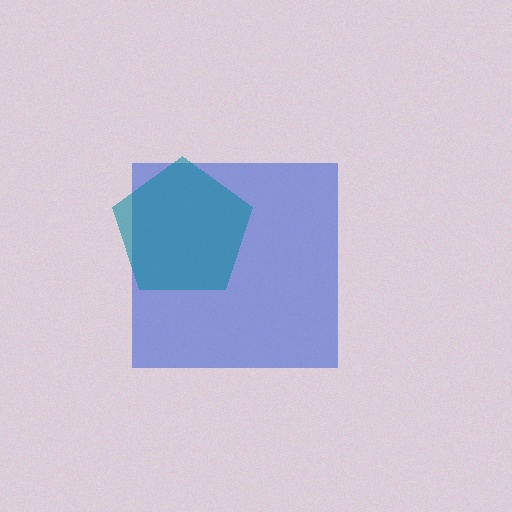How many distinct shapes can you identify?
There are 2 distinct shapes: a blue square, a teal pentagon.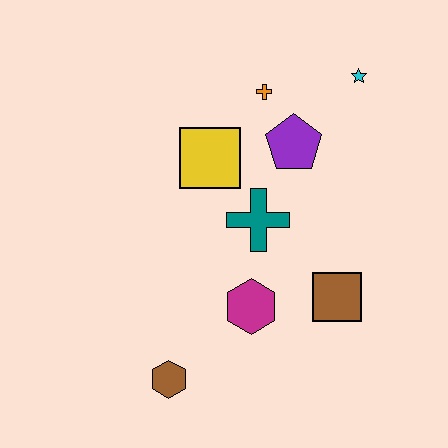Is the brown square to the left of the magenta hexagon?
No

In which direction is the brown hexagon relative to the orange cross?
The brown hexagon is below the orange cross.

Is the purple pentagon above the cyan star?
No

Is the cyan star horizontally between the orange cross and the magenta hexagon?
No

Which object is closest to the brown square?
The magenta hexagon is closest to the brown square.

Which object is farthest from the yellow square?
The brown hexagon is farthest from the yellow square.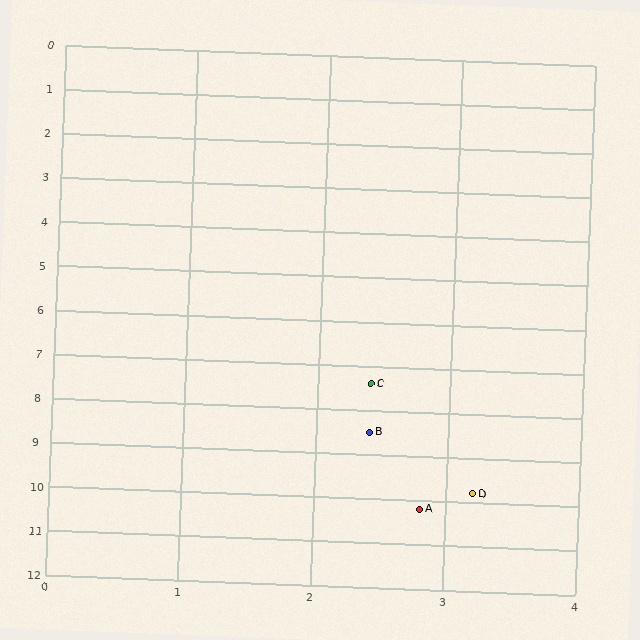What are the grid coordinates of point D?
Point D is at approximately (3.2, 9.8).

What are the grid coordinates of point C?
Point C is at approximately (2.4, 7.4).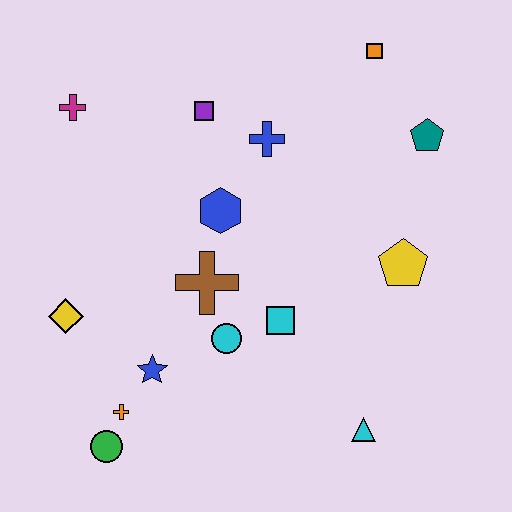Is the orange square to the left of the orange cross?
No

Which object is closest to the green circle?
The orange cross is closest to the green circle.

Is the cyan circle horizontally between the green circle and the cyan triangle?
Yes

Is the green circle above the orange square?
No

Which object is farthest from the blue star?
The orange square is farthest from the blue star.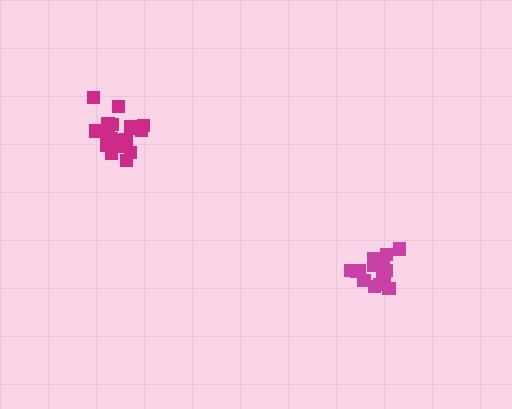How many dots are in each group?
Group 1: 16 dots, Group 2: 20 dots (36 total).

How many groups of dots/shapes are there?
There are 2 groups.